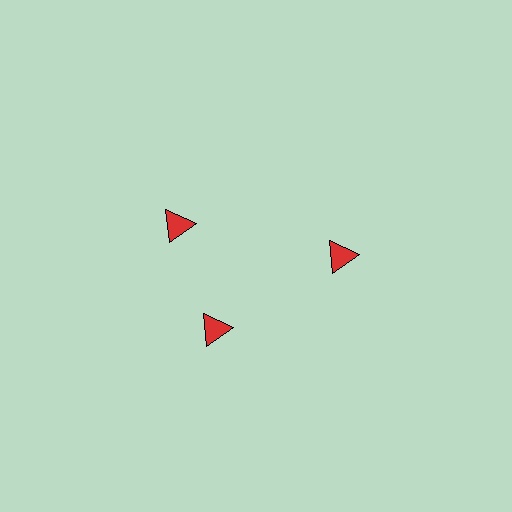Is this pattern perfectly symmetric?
No. The 3 red triangles are arranged in a ring, but one element near the 11 o'clock position is rotated out of alignment along the ring, breaking the 3-fold rotational symmetry.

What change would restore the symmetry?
The symmetry would be restored by rotating it back into even spacing with its neighbors so that all 3 triangles sit at equal angles and equal distance from the center.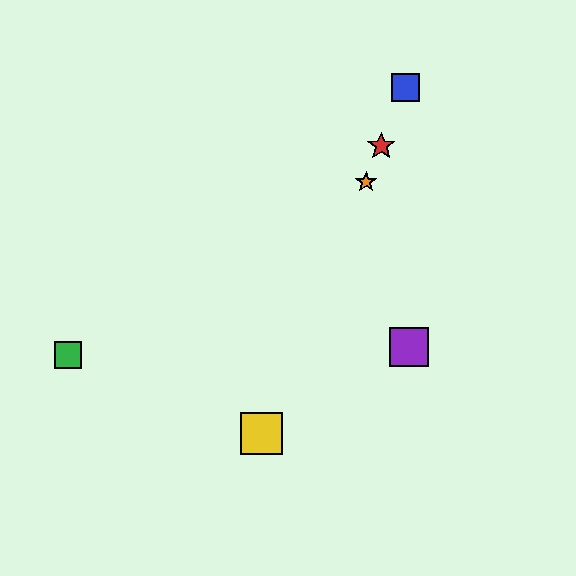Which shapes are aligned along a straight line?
The red star, the blue square, the yellow square, the orange star are aligned along a straight line.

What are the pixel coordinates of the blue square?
The blue square is at (405, 88).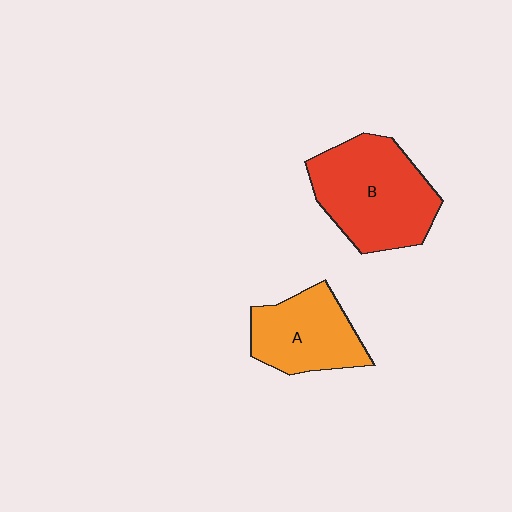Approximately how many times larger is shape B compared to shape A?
Approximately 1.5 times.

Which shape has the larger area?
Shape B (red).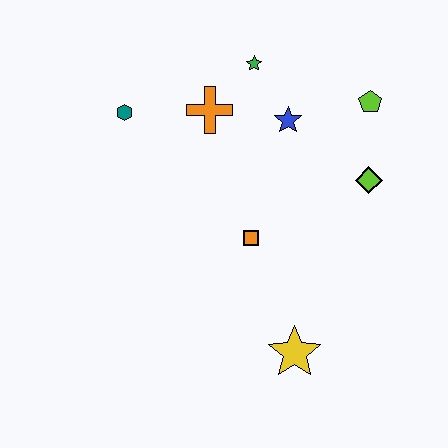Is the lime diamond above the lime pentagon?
No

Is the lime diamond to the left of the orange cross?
No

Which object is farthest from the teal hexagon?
The yellow star is farthest from the teal hexagon.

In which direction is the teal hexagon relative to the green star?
The teal hexagon is to the left of the green star.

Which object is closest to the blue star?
The green star is closest to the blue star.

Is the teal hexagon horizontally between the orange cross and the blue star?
No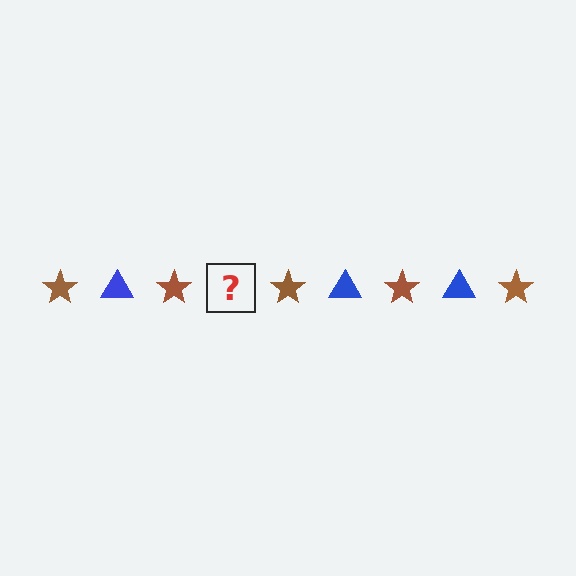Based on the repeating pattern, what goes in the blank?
The blank should be a blue triangle.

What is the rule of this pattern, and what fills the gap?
The rule is that the pattern alternates between brown star and blue triangle. The gap should be filled with a blue triangle.